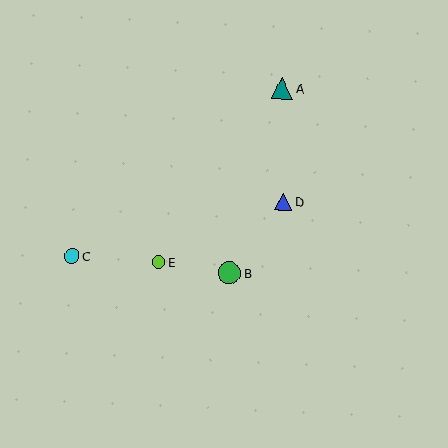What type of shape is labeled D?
Shape D is a blue triangle.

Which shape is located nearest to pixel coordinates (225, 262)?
The green circle (labeled B) at (230, 273) is nearest to that location.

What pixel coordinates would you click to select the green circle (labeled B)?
Click at (230, 273) to select the green circle B.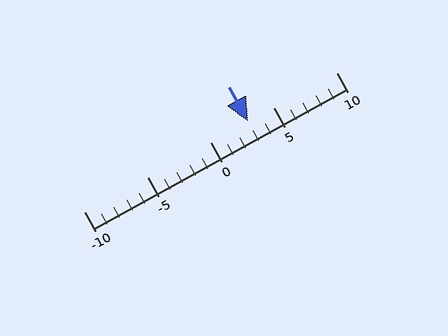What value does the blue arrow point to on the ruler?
The blue arrow points to approximately 3.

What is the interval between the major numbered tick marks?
The major tick marks are spaced 5 units apart.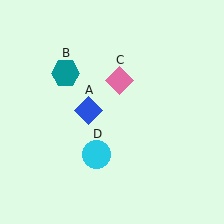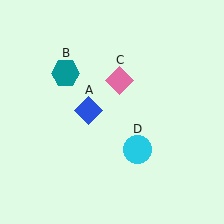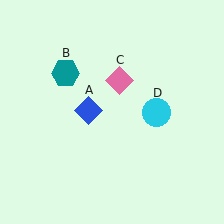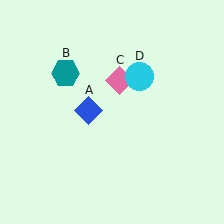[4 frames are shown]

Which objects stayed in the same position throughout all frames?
Blue diamond (object A) and teal hexagon (object B) and pink diamond (object C) remained stationary.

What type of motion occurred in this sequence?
The cyan circle (object D) rotated counterclockwise around the center of the scene.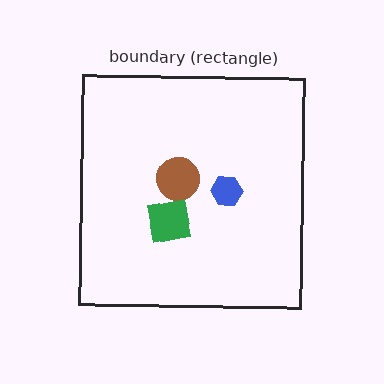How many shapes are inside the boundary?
3 inside, 0 outside.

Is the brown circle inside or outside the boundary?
Inside.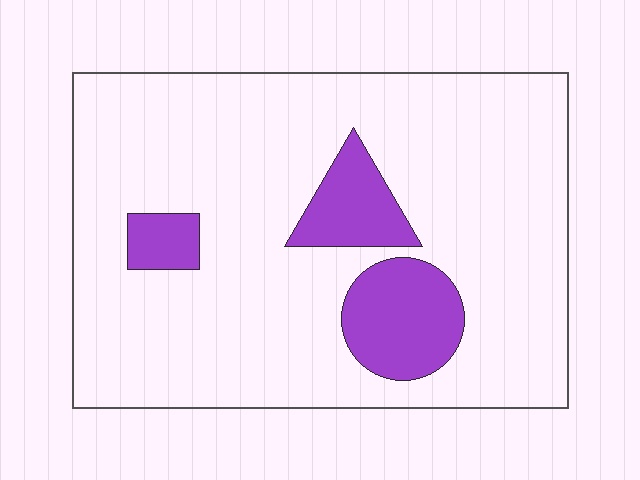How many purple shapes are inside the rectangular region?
3.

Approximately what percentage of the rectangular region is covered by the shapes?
Approximately 15%.